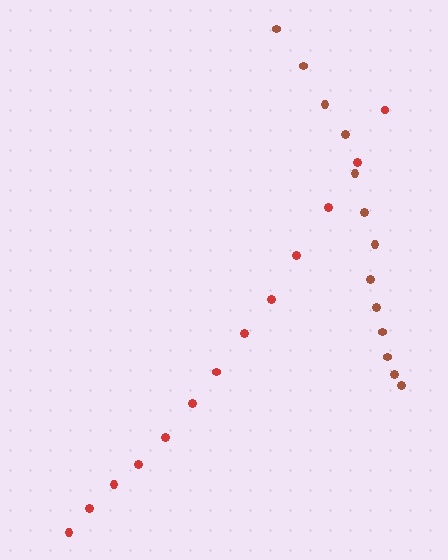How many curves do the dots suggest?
There are 2 distinct paths.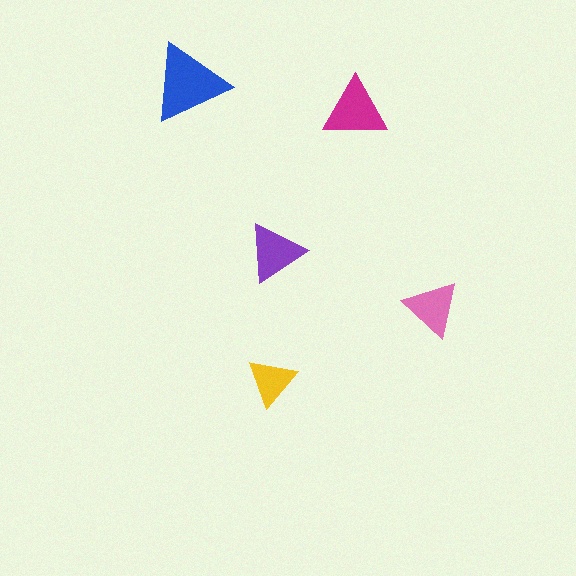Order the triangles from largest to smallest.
the blue one, the magenta one, the purple one, the pink one, the yellow one.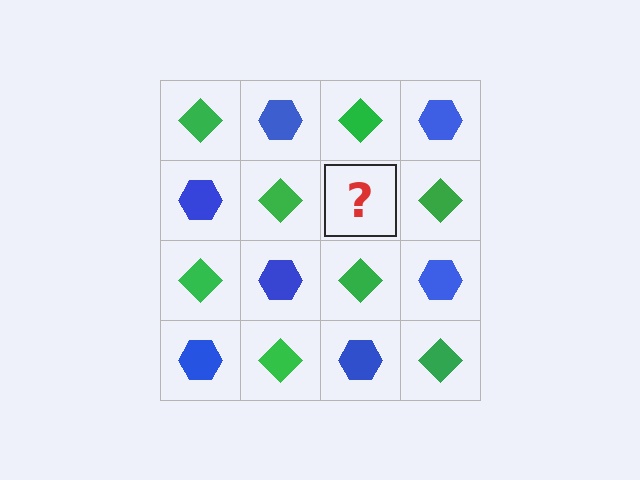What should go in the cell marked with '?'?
The missing cell should contain a blue hexagon.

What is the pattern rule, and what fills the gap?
The rule is that it alternates green diamond and blue hexagon in a checkerboard pattern. The gap should be filled with a blue hexagon.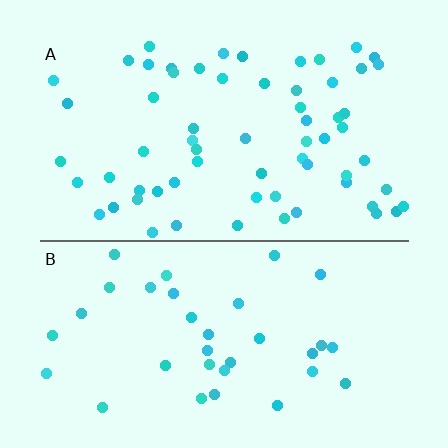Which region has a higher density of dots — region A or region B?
A (the top).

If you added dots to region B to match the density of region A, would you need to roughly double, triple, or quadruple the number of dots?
Approximately double.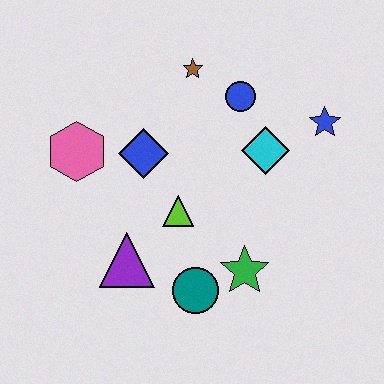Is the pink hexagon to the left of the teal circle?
Yes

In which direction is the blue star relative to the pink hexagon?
The blue star is to the right of the pink hexagon.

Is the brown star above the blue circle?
Yes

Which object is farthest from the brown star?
The teal circle is farthest from the brown star.